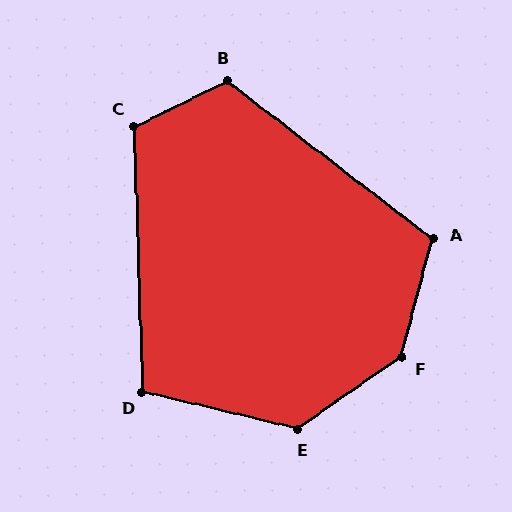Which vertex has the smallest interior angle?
D, at approximately 105 degrees.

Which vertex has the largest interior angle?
F, at approximately 139 degrees.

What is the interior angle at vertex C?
Approximately 115 degrees (obtuse).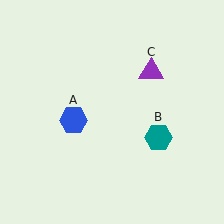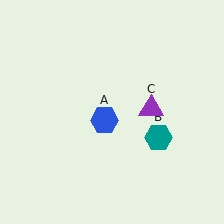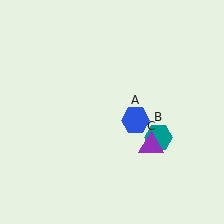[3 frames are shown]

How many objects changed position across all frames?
2 objects changed position: blue hexagon (object A), purple triangle (object C).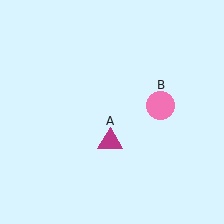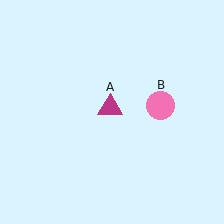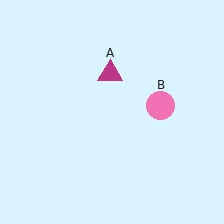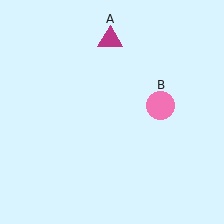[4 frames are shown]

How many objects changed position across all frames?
1 object changed position: magenta triangle (object A).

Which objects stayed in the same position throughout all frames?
Pink circle (object B) remained stationary.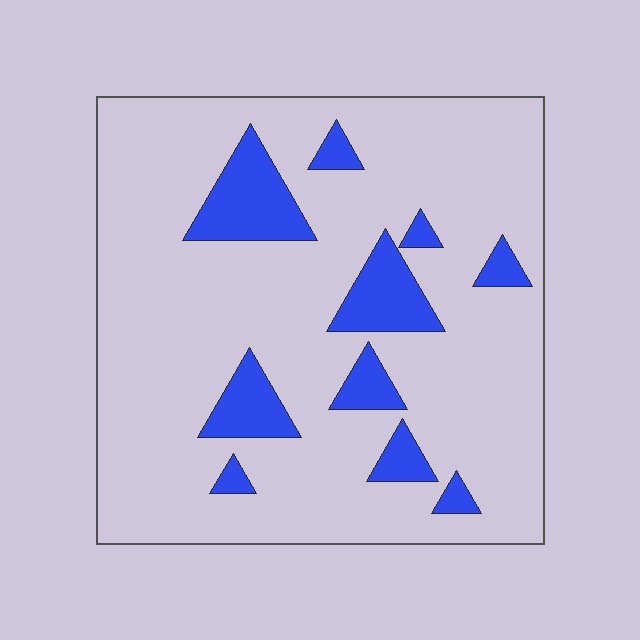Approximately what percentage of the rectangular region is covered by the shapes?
Approximately 15%.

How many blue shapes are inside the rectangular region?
10.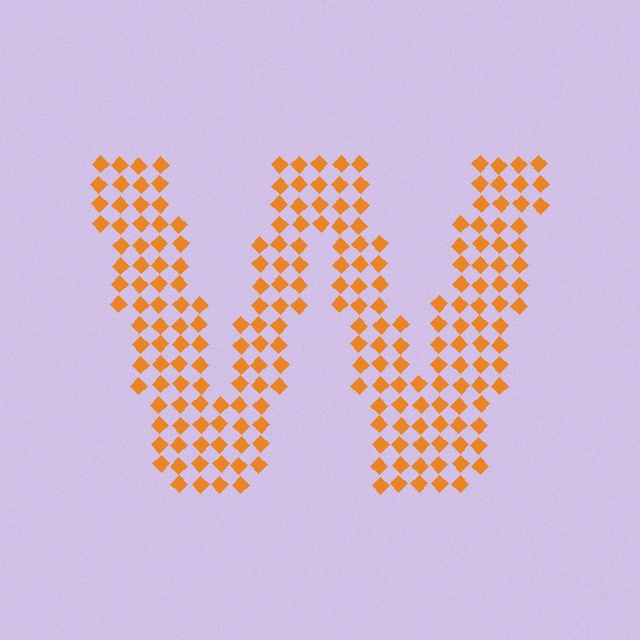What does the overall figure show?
The overall figure shows the letter W.